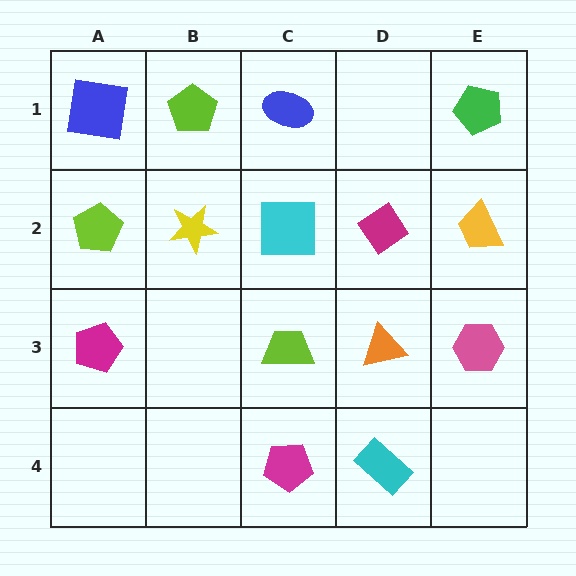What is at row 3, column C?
A lime trapezoid.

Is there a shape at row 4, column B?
No, that cell is empty.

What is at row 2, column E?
A yellow trapezoid.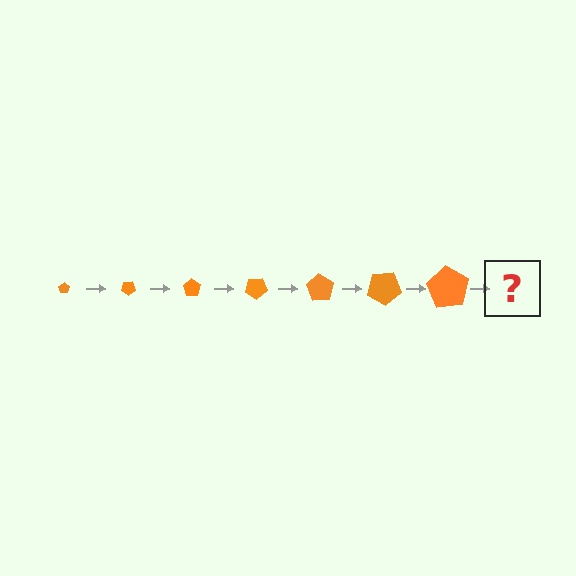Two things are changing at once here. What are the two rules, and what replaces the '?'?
The two rules are that the pentagon grows larger each step and it rotates 35 degrees each step. The '?' should be a pentagon, larger than the previous one and rotated 245 degrees from the start.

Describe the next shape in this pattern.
It should be a pentagon, larger than the previous one and rotated 245 degrees from the start.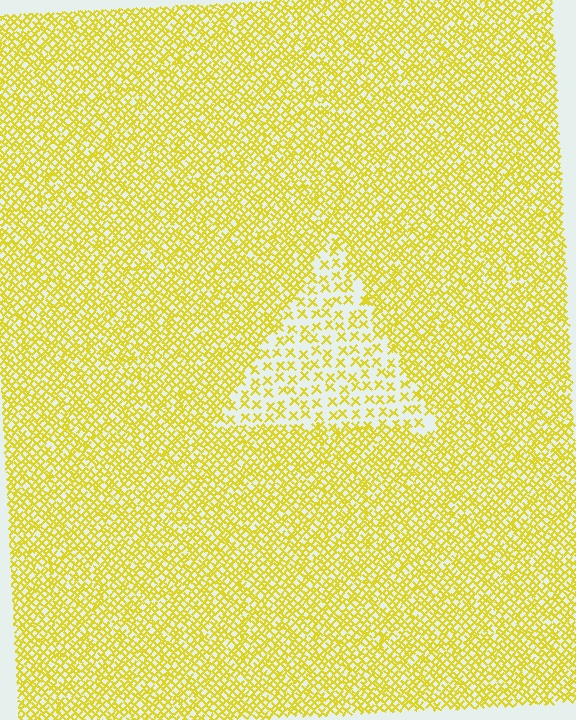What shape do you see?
I see a triangle.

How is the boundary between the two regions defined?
The boundary is defined by a change in element density (approximately 2.3x ratio). All elements are the same color, size, and shape.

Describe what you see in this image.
The image contains small yellow elements arranged at two different densities. A triangle-shaped region is visible where the elements are less densely packed than the surrounding area.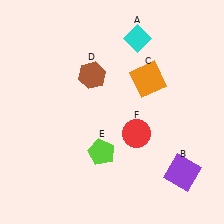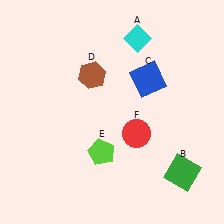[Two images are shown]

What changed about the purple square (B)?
In Image 1, B is purple. In Image 2, it changed to green.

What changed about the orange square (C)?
In Image 1, C is orange. In Image 2, it changed to blue.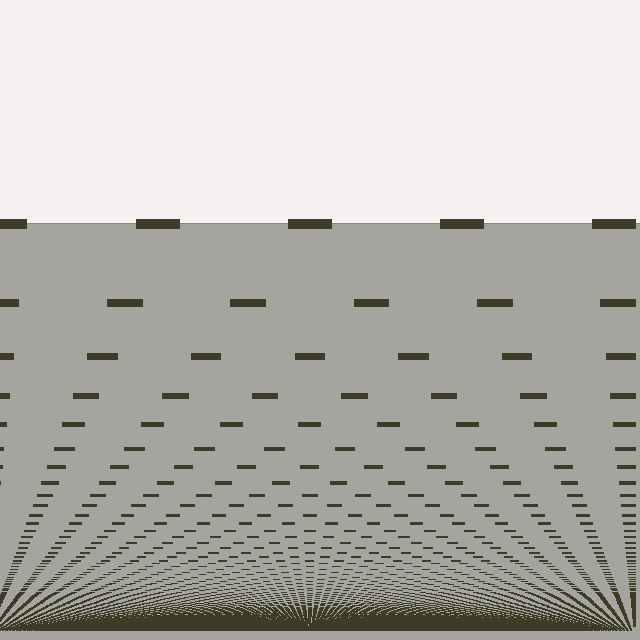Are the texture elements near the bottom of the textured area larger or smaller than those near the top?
Smaller. The gradient is inverted — elements near the bottom are smaller and denser.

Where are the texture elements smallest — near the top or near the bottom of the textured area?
Near the bottom.